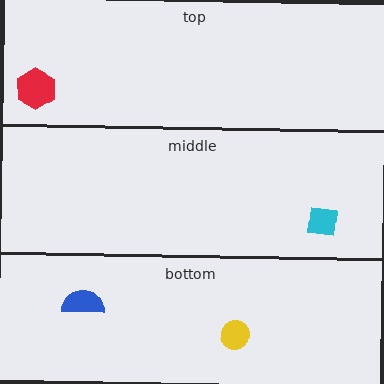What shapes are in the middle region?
The cyan square.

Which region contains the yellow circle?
The bottom region.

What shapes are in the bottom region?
The yellow circle, the blue semicircle.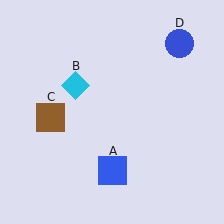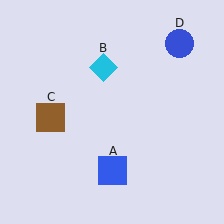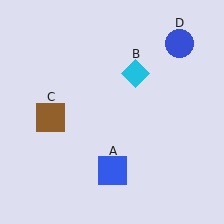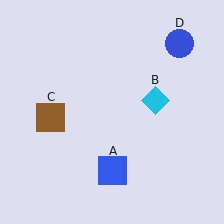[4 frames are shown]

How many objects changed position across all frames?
1 object changed position: cyan diamond (object B).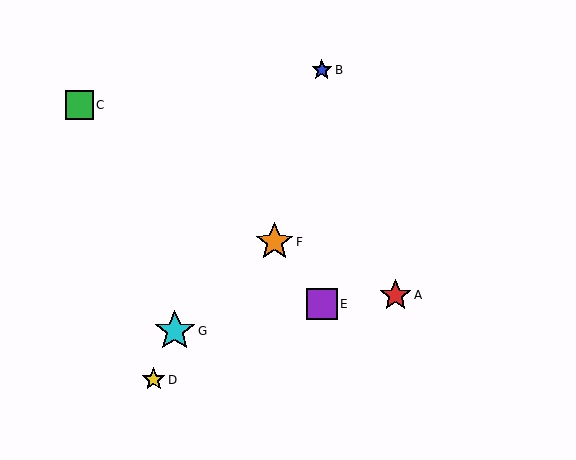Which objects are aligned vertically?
Objects B, E are aligned vertically.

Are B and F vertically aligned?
No, B is at x≈322 and F is at x≈274.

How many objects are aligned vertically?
2 objects (B, E) are aligned vertically.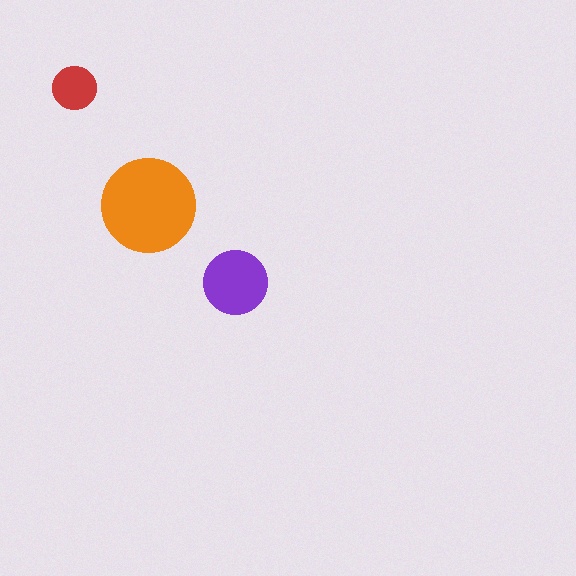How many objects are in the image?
There are 3 objects in the image.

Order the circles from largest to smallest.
the orange one, the purple one, the red one.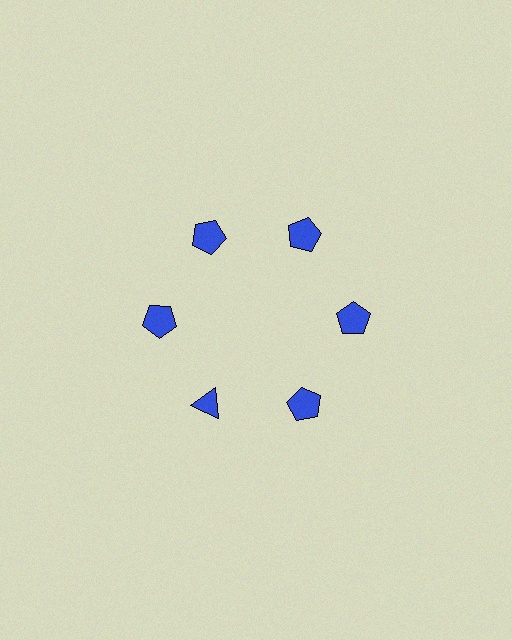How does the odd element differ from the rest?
It has a different shape: triangle instead of pentagon.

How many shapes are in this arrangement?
There are 6 shapes arranged in a ring pattern.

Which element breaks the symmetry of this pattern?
The blue triangle at roughly the 7 o'clock position breaks the symmetry. All other shapes are blue pentagons.